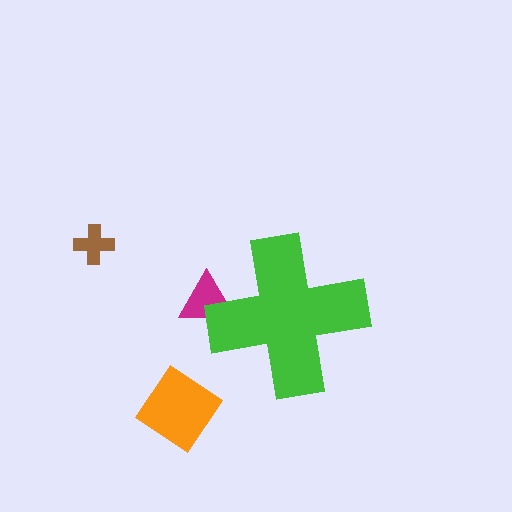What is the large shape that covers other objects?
A green cross.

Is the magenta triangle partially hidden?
Yes, the magenta triangle is partially hidden behind the green cross.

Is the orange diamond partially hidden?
No, the orange diamond is fully visible.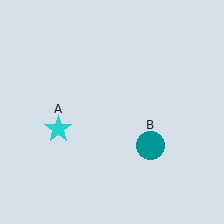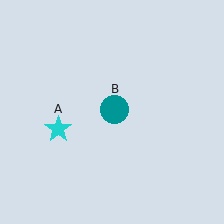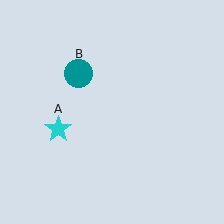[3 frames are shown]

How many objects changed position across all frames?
1 object changed position: teal circle (object B).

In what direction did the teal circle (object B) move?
The teal circle (object B) moved up and to the left.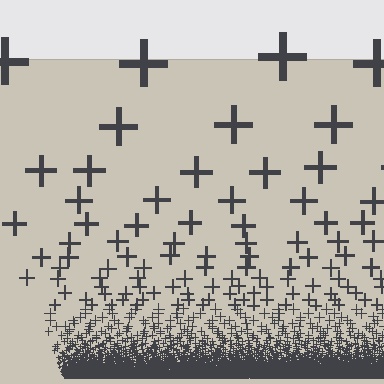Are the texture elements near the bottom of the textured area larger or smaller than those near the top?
Smaller. The gradient is inverted — elements near the bottom are smaller and denser.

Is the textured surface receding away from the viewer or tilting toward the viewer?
The surface appears to tilt toward the viewer. Texture elements get larger and sparser toward the top.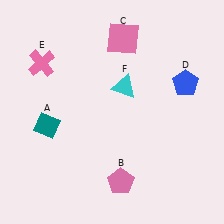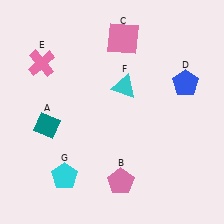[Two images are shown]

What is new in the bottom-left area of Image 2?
A cyan pentagon (G) was added in the bottom-left area of Image 2.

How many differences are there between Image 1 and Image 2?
There is 1 difference between the two images.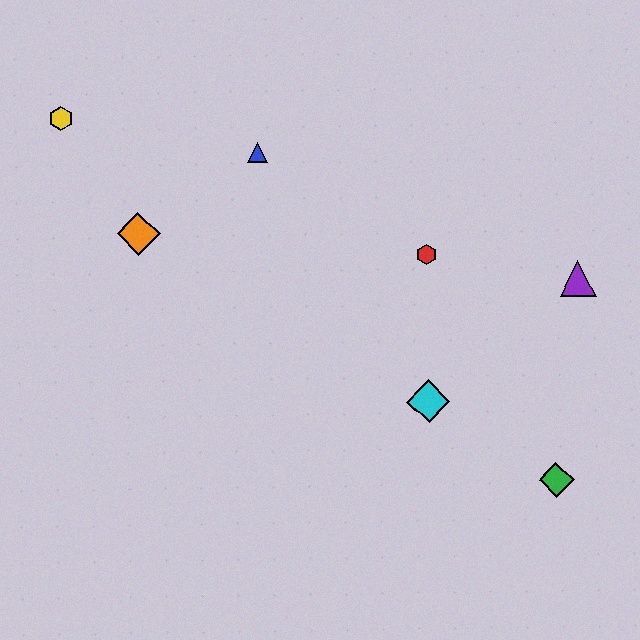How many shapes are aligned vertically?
2 shapes (the red hexagon, the cyan diamond) are aligned vertically.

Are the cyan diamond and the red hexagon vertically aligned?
Yes, both are at x≈429.